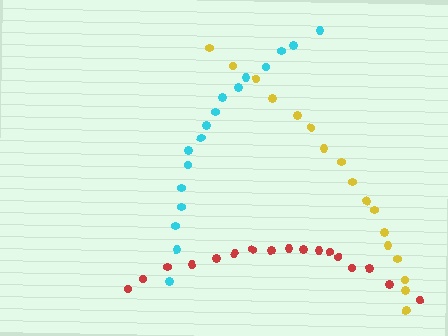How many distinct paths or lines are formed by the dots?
There are 3 distinct paths.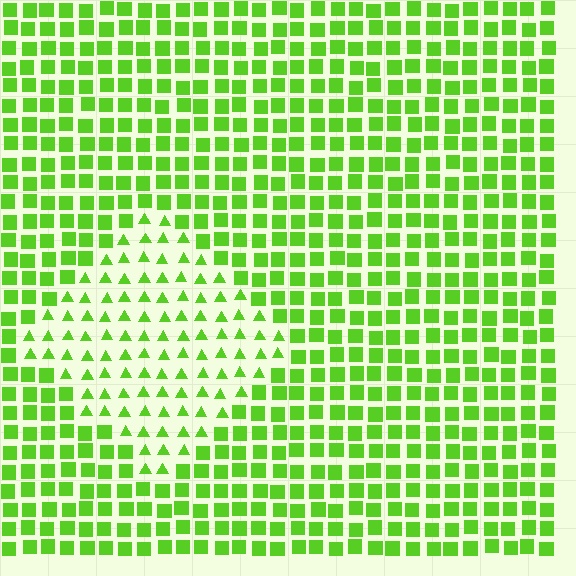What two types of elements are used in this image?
The image uses triangles inside the diamond region and squares outside it.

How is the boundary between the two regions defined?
The boundary is defined by a change in element shape: triangles inside vs. squares outside. All elements share the same color and spacing.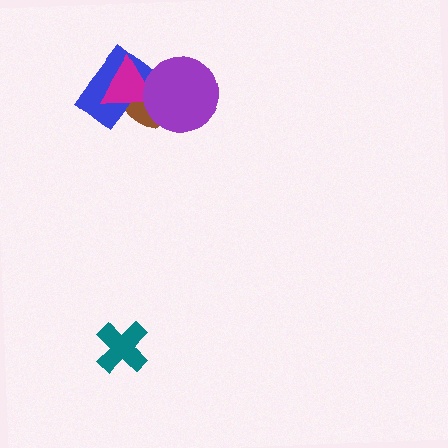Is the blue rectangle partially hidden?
Yes, it is partially covered by another shape.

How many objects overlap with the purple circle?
2 objects overlap with the purple circle.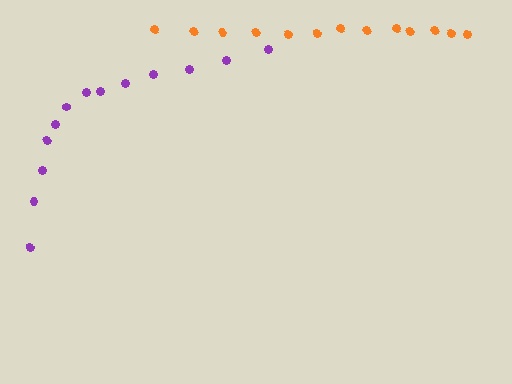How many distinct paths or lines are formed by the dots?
There are 2 distinct paths.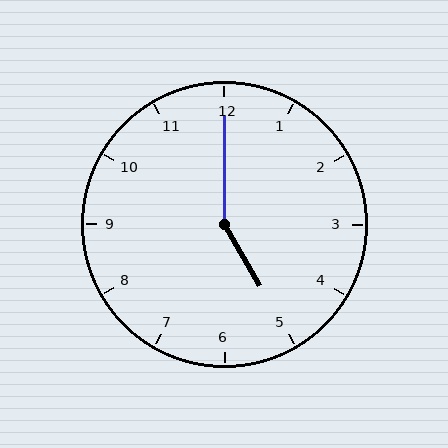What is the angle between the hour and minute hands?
Approximately 150 degrees.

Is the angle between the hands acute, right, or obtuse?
It is obtuse.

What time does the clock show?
5:00.